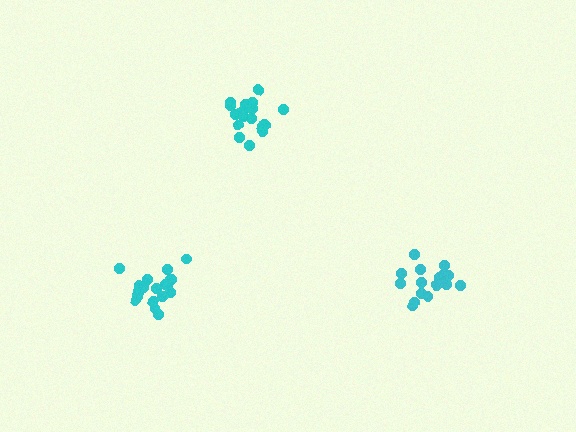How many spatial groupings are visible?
There are 3 spatial groupings.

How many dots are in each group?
Group 1: 19 dots, Group 2: 19 dots, Group 3: 16 dots (54 total).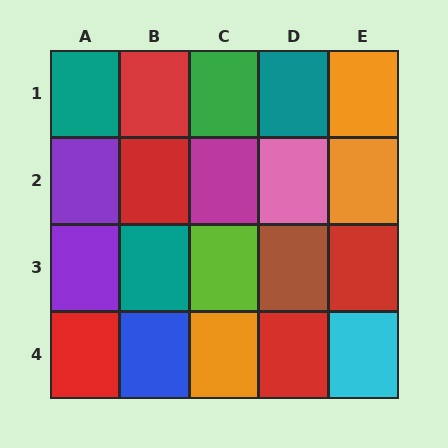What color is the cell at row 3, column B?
Teal.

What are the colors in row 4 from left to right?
Red, blue, orange, red, cyan.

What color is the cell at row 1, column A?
Teal.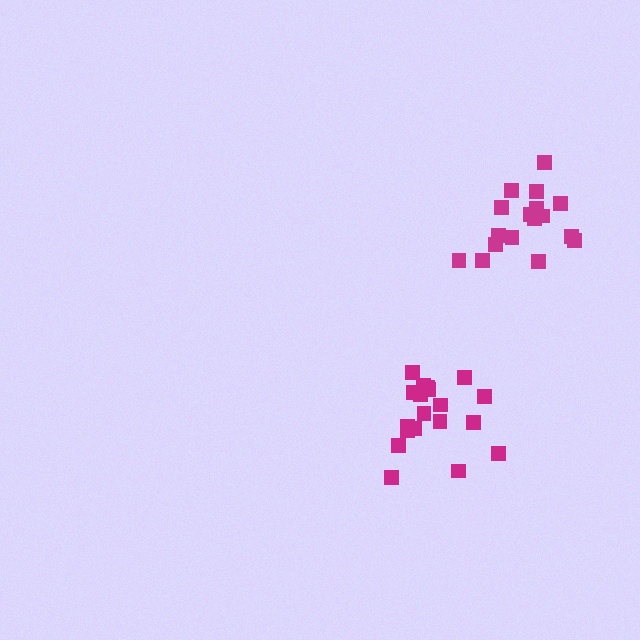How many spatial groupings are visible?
There are 2 spatial groupings.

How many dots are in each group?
Group 1: 19 dots, Group 2: 17 dots (36 total).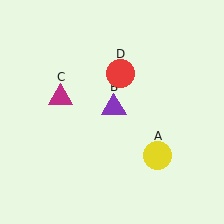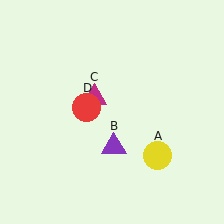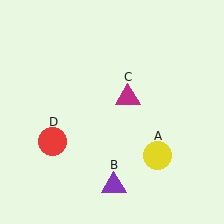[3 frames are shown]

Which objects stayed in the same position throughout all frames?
Yellow circle (object A) remained stationary.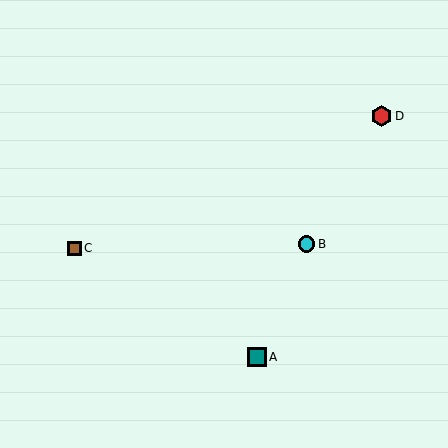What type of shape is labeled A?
Shape A is a teal square.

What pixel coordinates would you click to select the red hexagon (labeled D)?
Click at (382, 116) to select the red hexagon D.